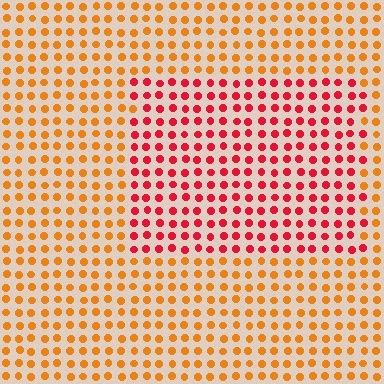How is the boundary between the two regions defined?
The boundary is defined purely by a slight shift in hue (about 41 degrees). Spacing, size, and orientation are identical on both sides.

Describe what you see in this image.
The image is filled with small orange elements in a uniform arrangement. A rectangle-shaped region is visible where the elements are tinted to a slightly different hue, forming a subtle color boundary.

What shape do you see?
I see a rectangle.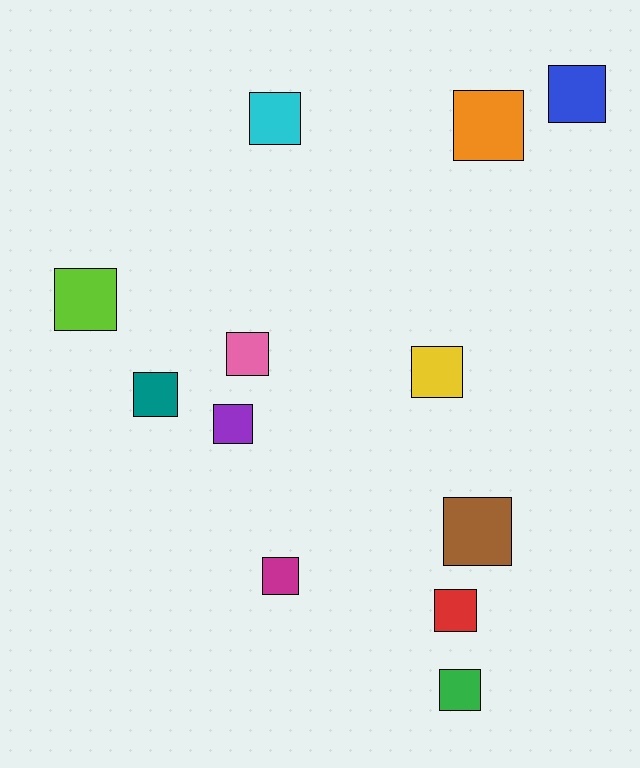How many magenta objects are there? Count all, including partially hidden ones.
There is 1 magenta object.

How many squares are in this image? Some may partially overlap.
There are 12 squares.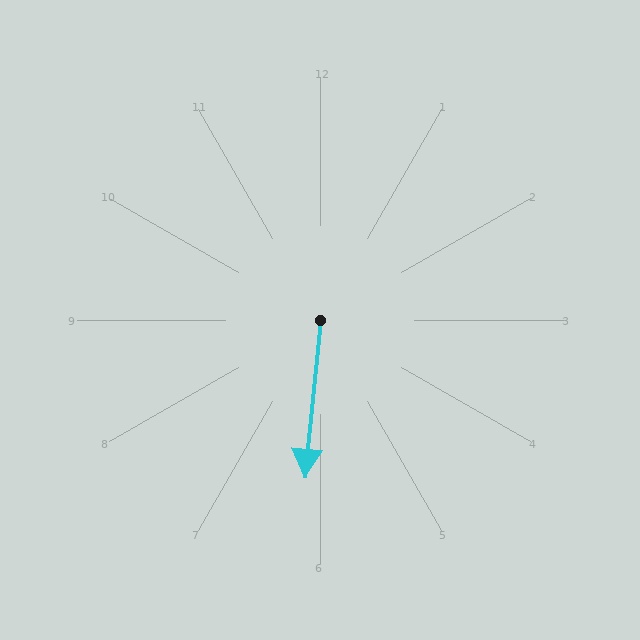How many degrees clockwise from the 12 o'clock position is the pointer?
Approximately 186 degrees.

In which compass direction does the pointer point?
South.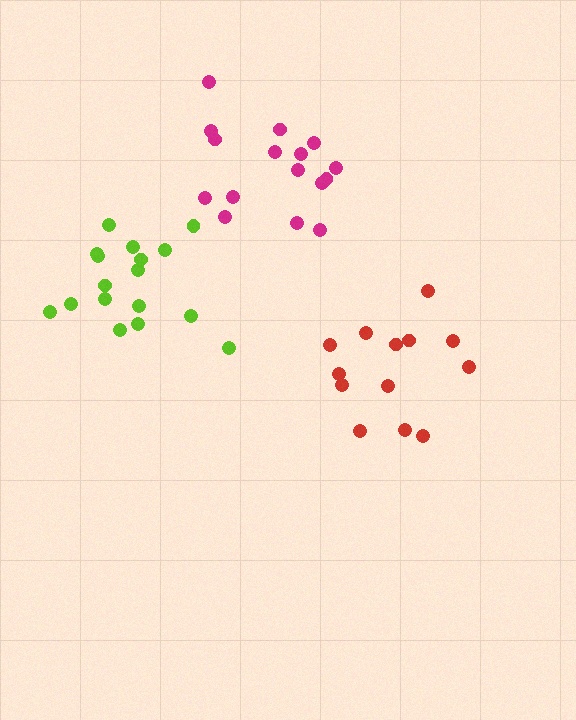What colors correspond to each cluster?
The clusters are colored: lime, red, magenta.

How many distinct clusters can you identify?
There are 3 distinct clusters.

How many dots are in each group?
Group 1: 17 dots, Group 2: 13 dots, Group 3: 16 dots (46 total).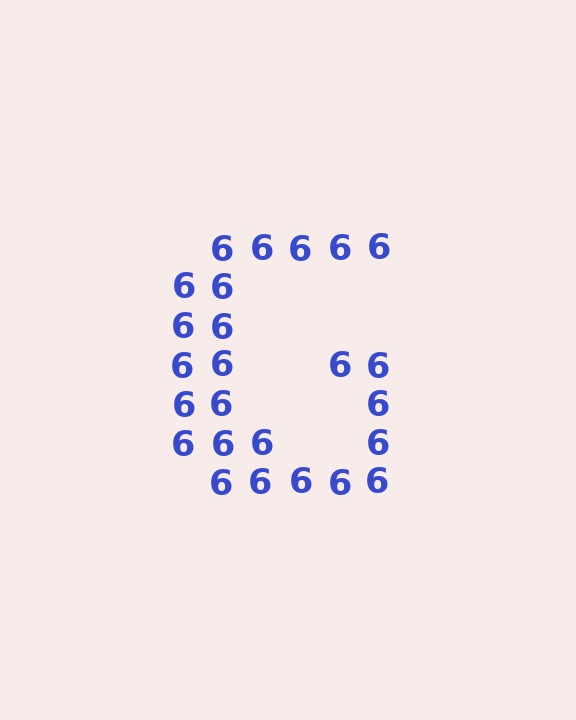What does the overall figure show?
The overall figure shows the letter G.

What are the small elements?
The small elements are digit 6's.